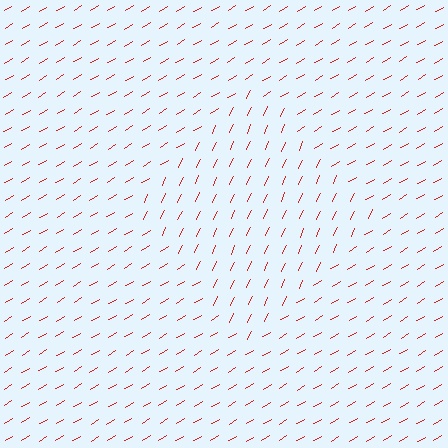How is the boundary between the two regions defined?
The boundary is defined purely by a change in line orientation (approximately 35 degrees difference). All lines are the same color and thickness.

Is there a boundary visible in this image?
Yes, there is a texture boundary formed by a change in line orientation.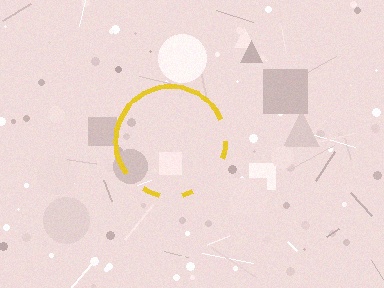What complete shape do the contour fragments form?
The contour fragments form a circle.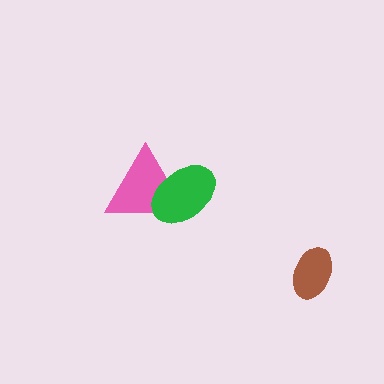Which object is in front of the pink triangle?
The green ellipse is in front of the pink triangle.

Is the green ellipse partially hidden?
No, no other shape covers it.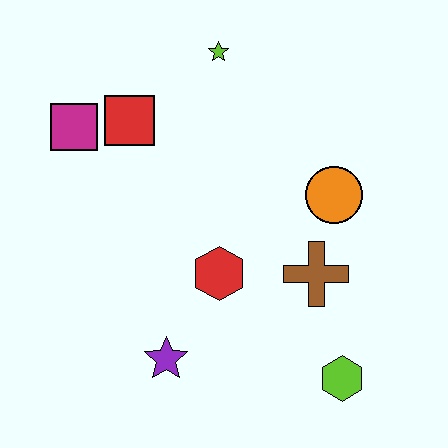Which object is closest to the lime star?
The red square is closest to the lime star.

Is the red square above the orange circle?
Yes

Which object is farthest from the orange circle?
The magenta square is farthest from the orange circle.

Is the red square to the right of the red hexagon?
No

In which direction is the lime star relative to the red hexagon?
The lime star is above the red hexagon.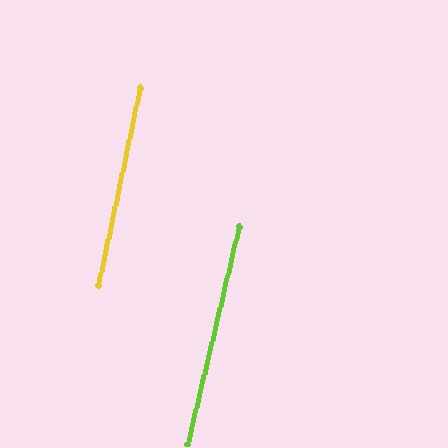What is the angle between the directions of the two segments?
Approximately 1 degree.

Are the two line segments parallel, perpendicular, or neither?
Parallel — their directions differ by only 0.9°.